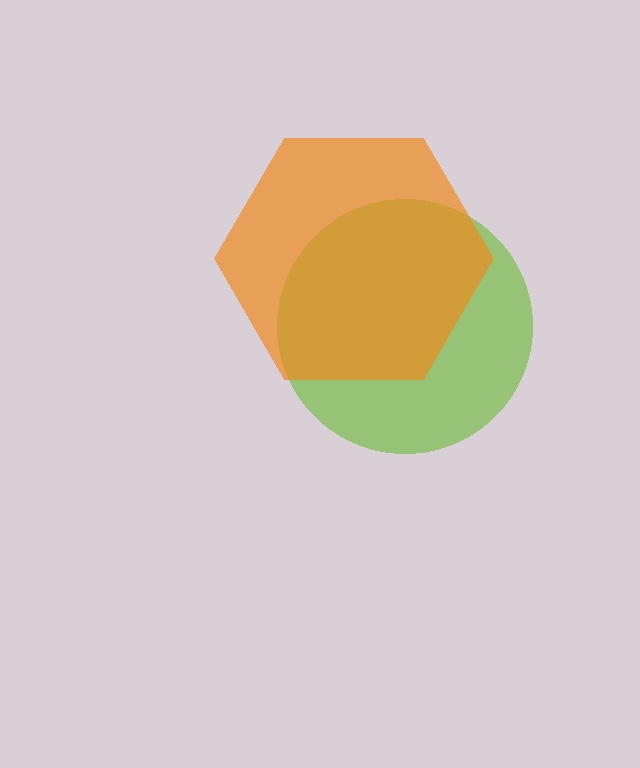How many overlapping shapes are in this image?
There are 2 overlapping shapes in the image.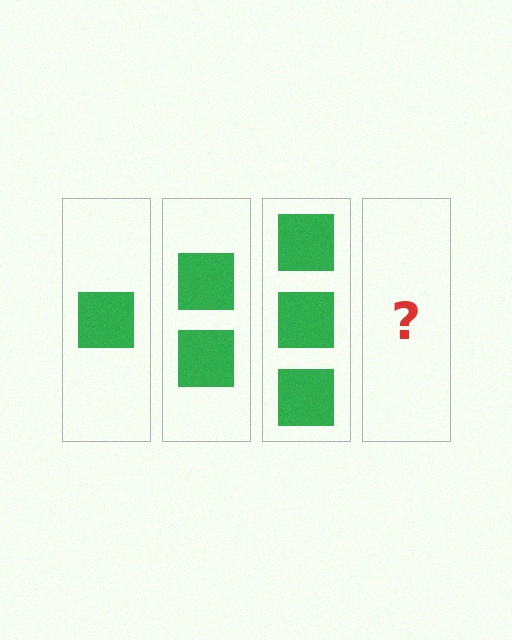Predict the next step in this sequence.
The next step is 4 squares.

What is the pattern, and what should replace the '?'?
The pattern is that each step adds one more square. The '?' should be 4 squares.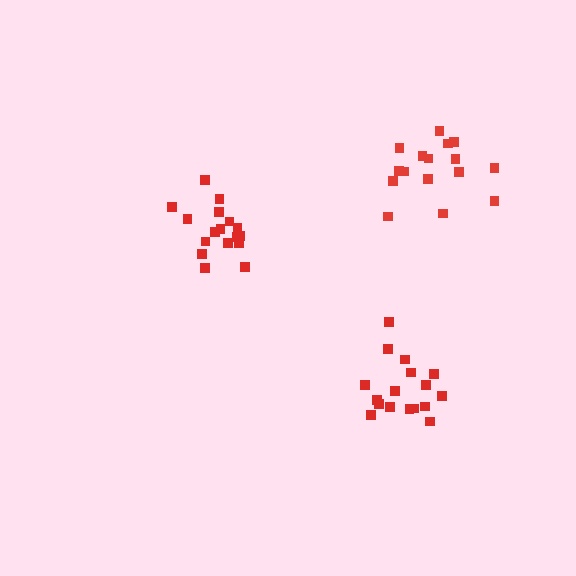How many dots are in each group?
Group 1: 17 dots, Group 2: 17 dots, Group 3: 16 dots (50 total).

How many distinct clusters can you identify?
There are 3 distinct clusters.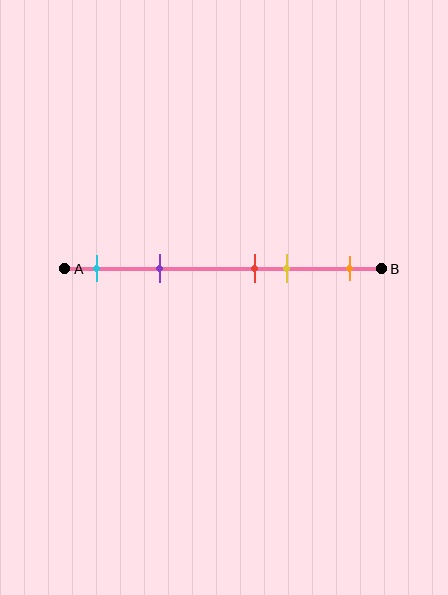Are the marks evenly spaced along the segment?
No, the marks are not evenly spaced.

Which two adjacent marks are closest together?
The red and yellow marks are the closest adjacent pair.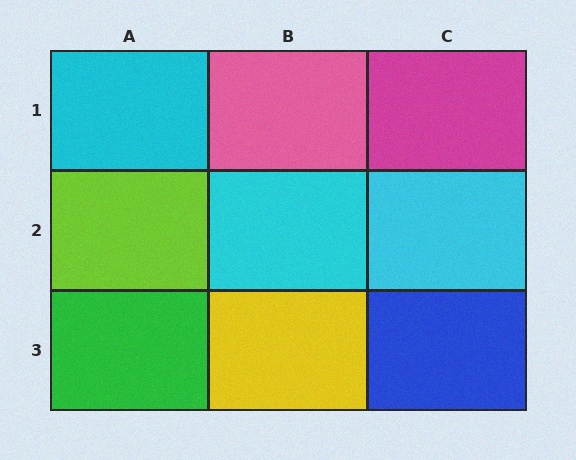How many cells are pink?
1 cell is pink.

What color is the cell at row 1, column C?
Magenta.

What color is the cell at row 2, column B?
Cyan.